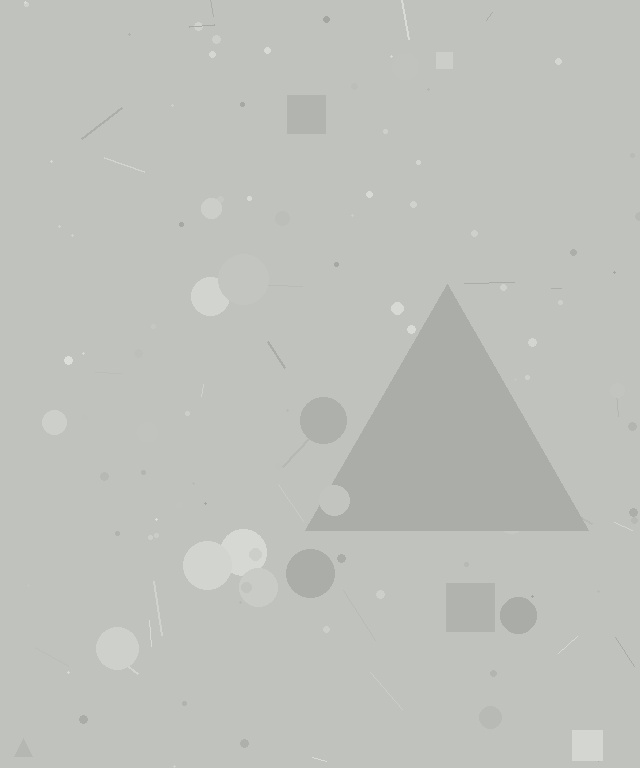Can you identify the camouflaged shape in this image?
The camouflaged shape is a triangle.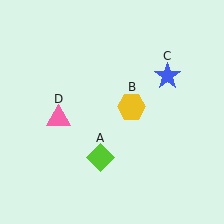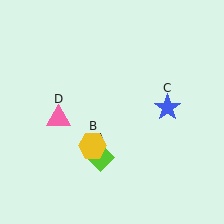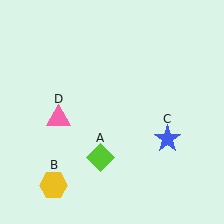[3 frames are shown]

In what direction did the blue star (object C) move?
The blue star (object C) moved down.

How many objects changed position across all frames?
2 objects changed position: yellow hexagon (object B), blue star (object C).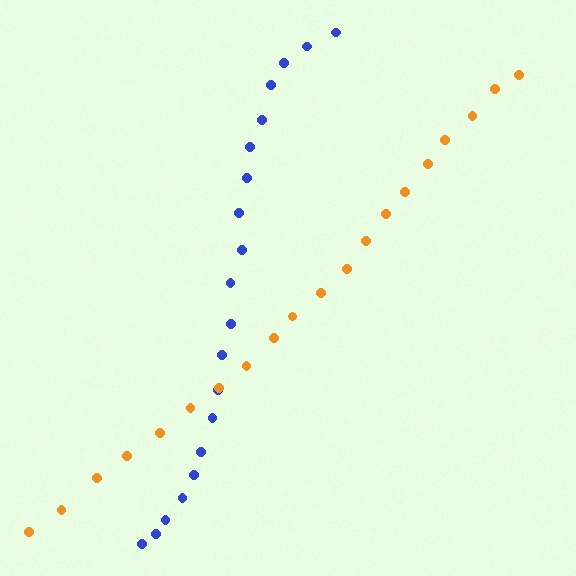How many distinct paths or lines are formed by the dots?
There are 2 distinct paths.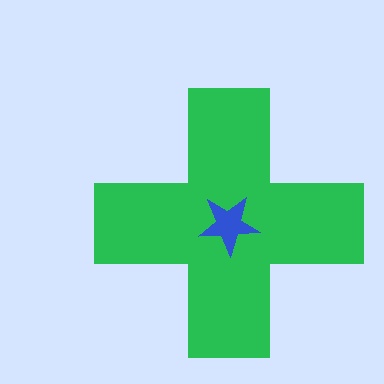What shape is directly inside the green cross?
The blue star.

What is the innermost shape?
The blue star.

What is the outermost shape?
The green cross.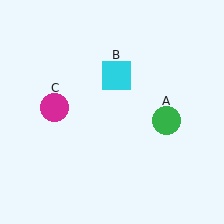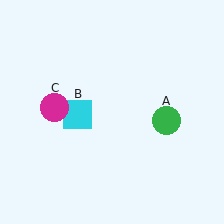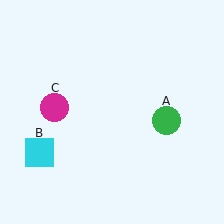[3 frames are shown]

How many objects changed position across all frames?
1 object changed position: cyan square (object B).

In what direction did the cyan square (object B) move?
The cyan square (object B) moved down and to the left.